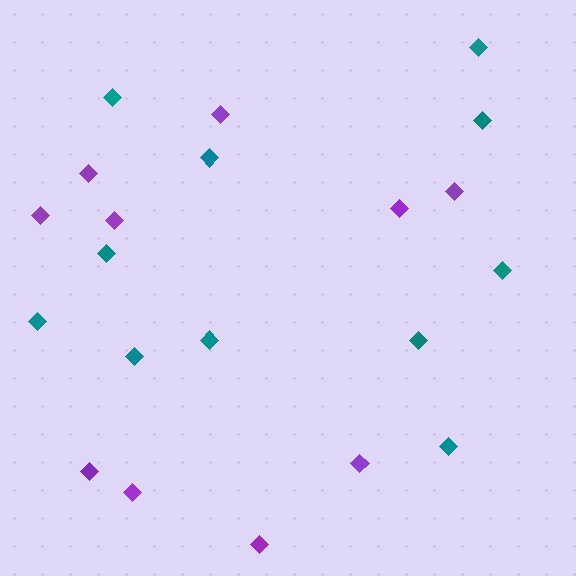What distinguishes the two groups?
There are 2 groups: one group of teal diamonds (11) and one group of purple diamonds (10).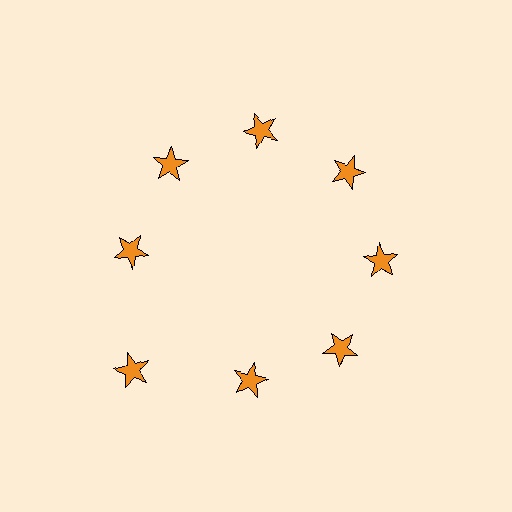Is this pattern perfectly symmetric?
No. The 8 orange stars are arranged in a ring, but one element near the 8 o'clock position is pushed outward from the center, breaking the 8-fold rotational symmetry.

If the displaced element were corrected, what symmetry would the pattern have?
It would have 8-fold rotational symmetry — the pattern would map onto itself every 45 degrees.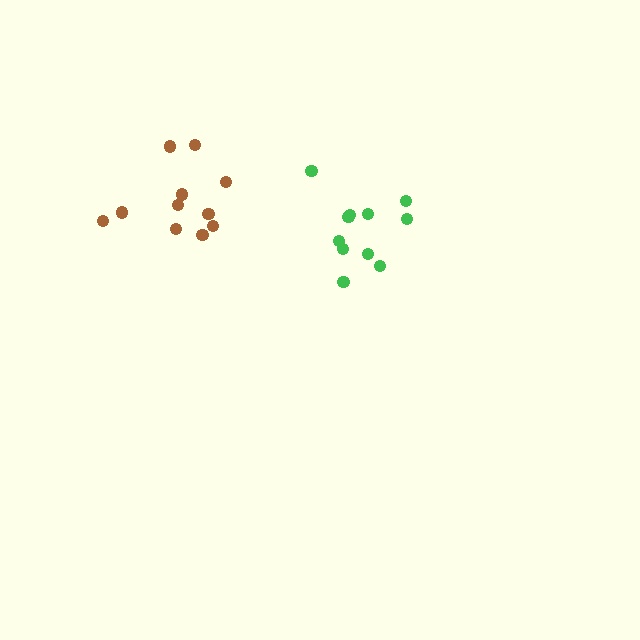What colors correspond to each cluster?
The clusters are colored: green, brown.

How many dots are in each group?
Group 1: 11 dots, Group 2: 11 dots (22 total).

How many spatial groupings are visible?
There are 2 spatial groupings.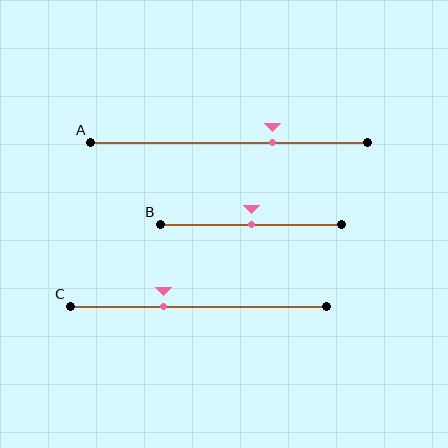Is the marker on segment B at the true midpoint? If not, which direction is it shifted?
Yes, the marker on segment B is at the true midpoint.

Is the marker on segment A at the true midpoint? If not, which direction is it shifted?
No, the marker on segment A is shifted to the right by about 16% of the segment length.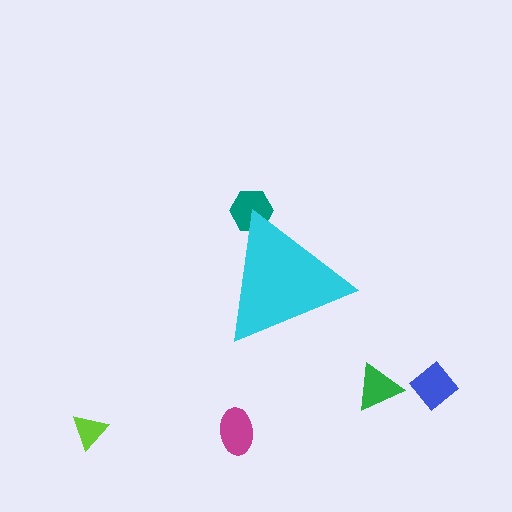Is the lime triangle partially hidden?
No, the lime triangle is fully visible.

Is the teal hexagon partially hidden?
Yes, the teal hexagon is partially hidden behind the cyan triangle.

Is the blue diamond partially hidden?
No, the blue diamond is fully visible.